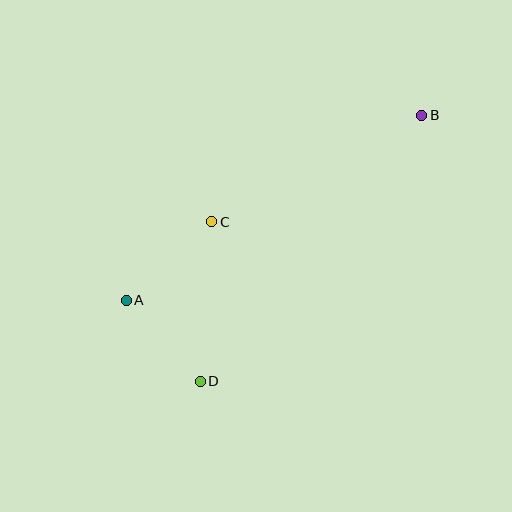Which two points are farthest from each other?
Points A and B are farthest from each other.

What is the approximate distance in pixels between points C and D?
The distance between C and D is approximately 160 pixels.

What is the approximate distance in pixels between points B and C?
The distance between B and C is approximately 236 pixels.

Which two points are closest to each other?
Points A and D are closest to each other.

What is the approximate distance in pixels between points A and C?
The distance between A and C is approximately 116 pixels.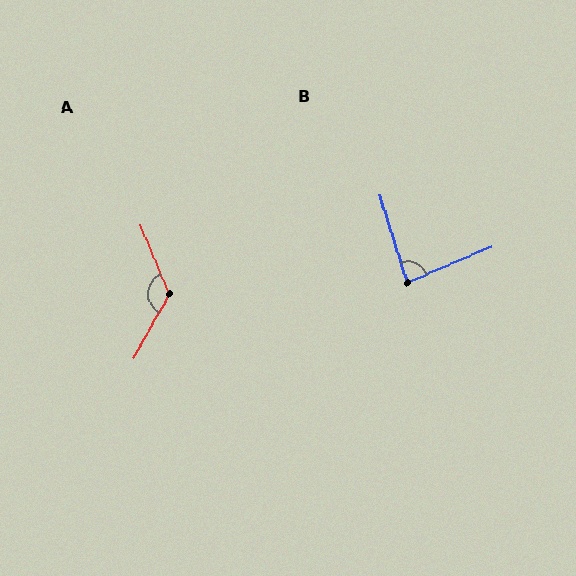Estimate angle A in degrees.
Approximately 128 degrees.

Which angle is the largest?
A, at approximately 128 degrees.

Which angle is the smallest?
B, at approximately 84 degrees.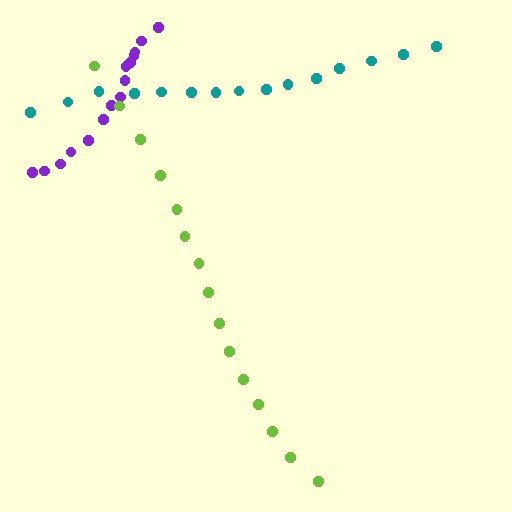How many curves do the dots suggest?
There are 3 distinct paths.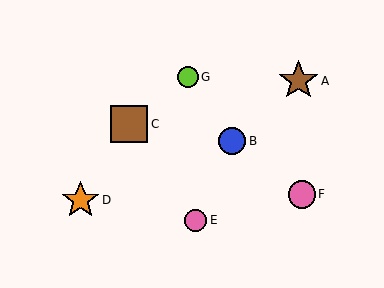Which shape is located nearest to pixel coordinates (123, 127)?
The brown square (labeled C) at (129, 124) is nearest to that location.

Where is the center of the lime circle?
The center of the lime circle is at (188, 77).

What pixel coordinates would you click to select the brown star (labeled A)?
Click at (298, 81) to select the brown star A.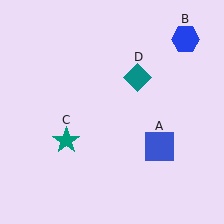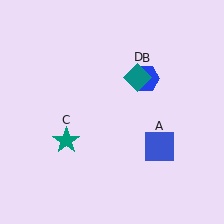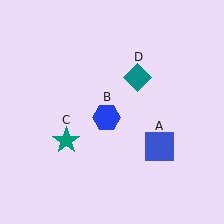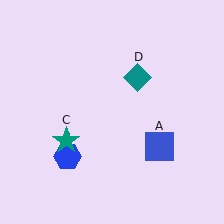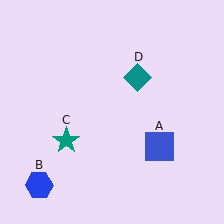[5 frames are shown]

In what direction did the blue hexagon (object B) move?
The blue hexagon (object B) moved down and to the left.